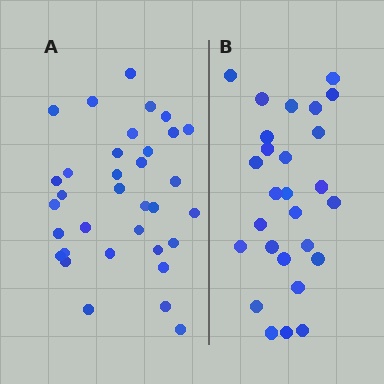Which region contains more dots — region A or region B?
Region A (the left region) has more dots.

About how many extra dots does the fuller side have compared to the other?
Region A has roughly 8 or so more dots than region B.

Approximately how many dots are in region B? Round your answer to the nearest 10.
About 30 dots. (The exact count is 27, which rounds to 30.)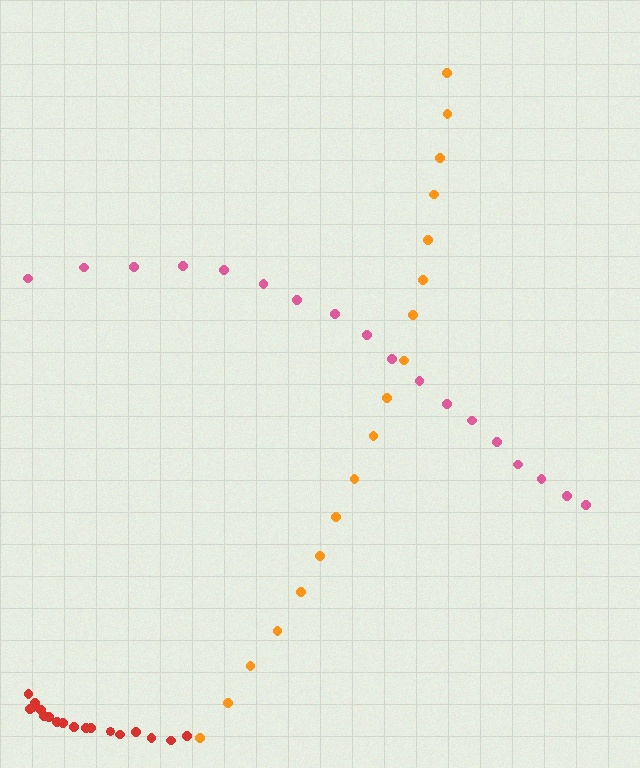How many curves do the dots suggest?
There are 3 distinct paths.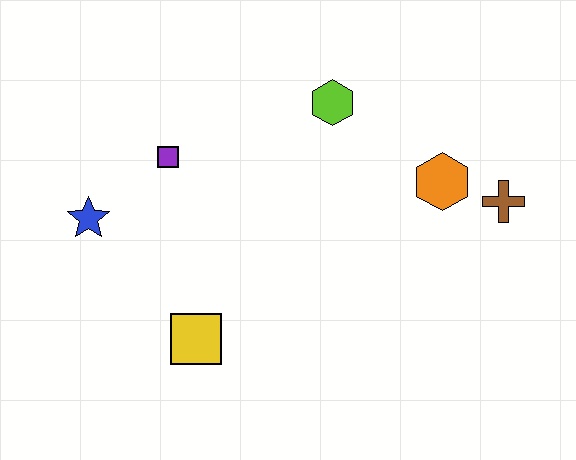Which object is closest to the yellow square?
The blue star is closest to the yellow square.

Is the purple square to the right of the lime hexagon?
No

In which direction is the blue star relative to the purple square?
The blue star is to the left of the purple square.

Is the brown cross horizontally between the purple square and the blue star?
No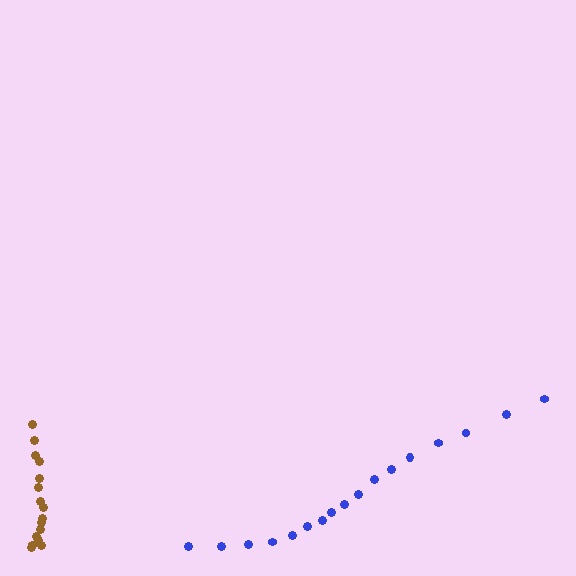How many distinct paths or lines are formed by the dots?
There are 2 distinct paths.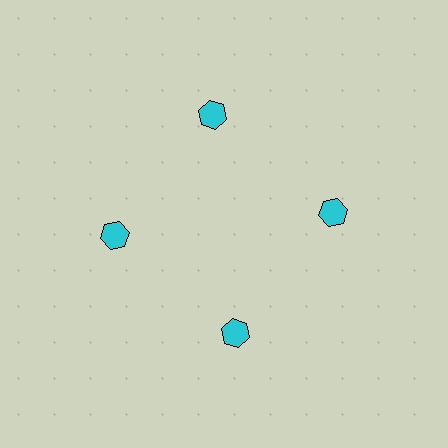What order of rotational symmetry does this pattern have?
This pattern has 4-fold rotational symmetry.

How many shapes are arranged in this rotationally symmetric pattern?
There are 4 shapes, arranged in 4 groups of 1.